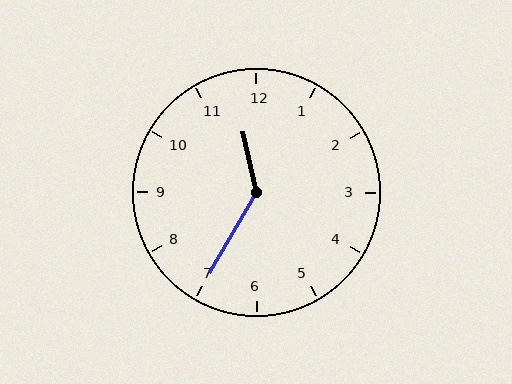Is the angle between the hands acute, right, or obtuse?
It is obtuse.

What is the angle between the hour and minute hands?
Approximately 138 degrees.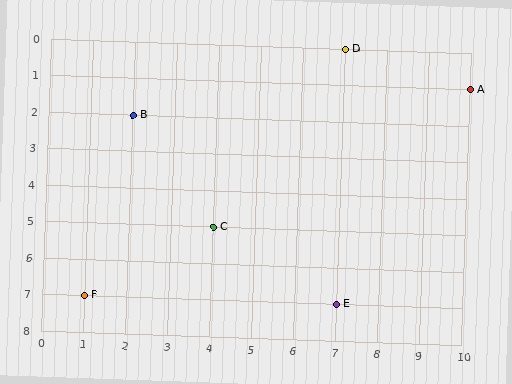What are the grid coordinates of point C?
Point C is at grid coordinates (4, 5).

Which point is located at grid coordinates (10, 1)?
Point A is at (10, 1).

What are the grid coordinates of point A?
Point A is at grid coordinates (10, 1).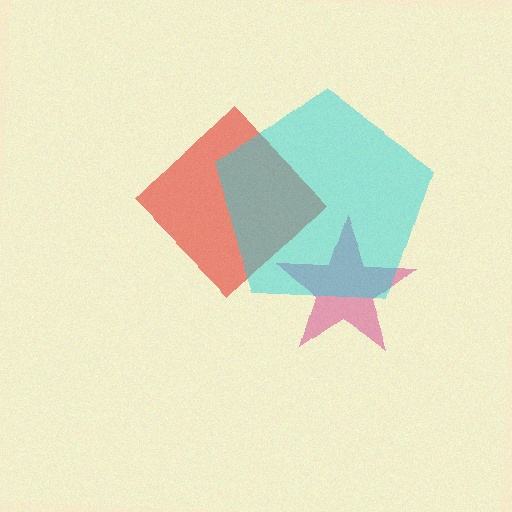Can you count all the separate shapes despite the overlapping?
Yes, there are 3 separate shapes.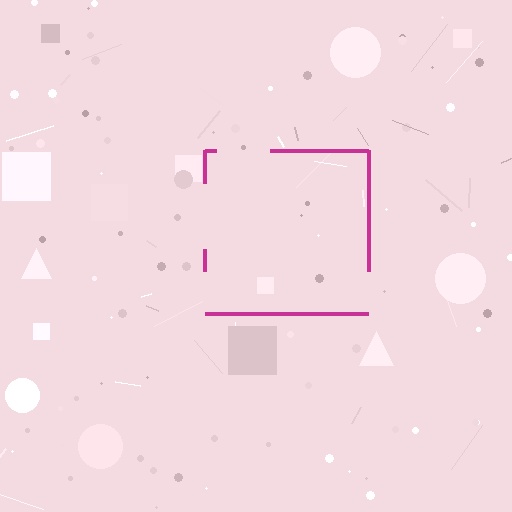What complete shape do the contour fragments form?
The contour fragments form a square.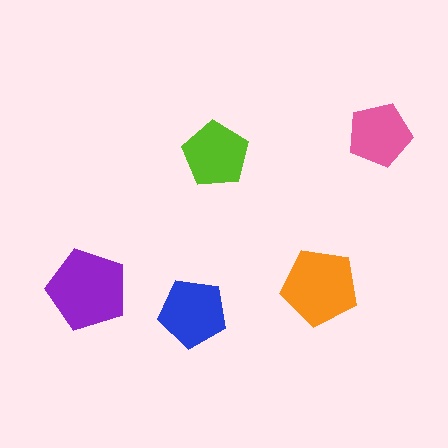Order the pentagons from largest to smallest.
the purple one, the orange one, the blue one, the lime one, the pink one.